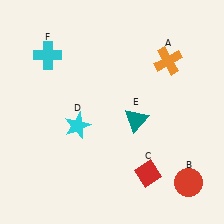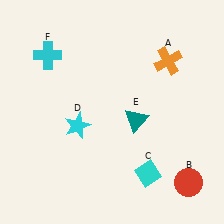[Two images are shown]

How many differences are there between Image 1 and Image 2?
There is 1 difference between the two images.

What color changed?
The diamond (C) changed from red in Image 1 to cyan in Image 2.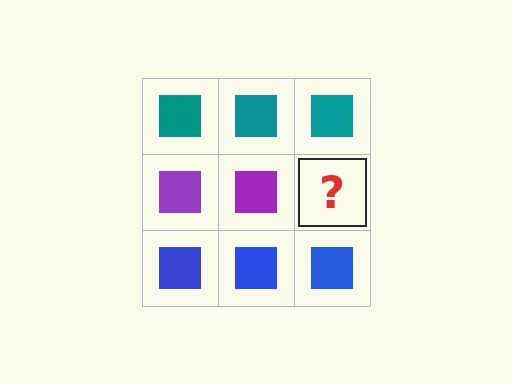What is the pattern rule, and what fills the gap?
The rule is that each row has a consistent color. The gap should be filled with a purple square.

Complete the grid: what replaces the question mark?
The question mark should be replaced with a purple square.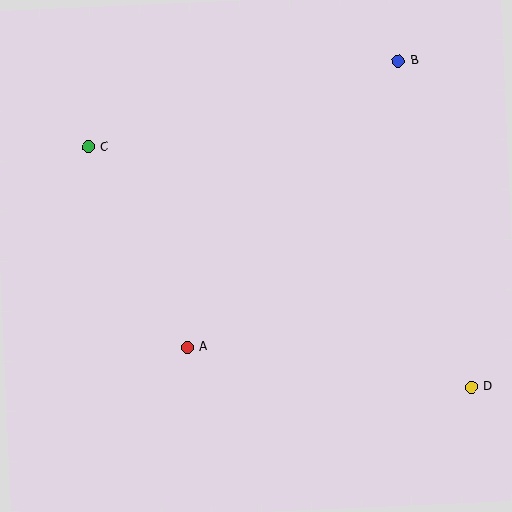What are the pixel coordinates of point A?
Point A is at (187, 347).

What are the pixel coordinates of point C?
Point C is at (88, 147).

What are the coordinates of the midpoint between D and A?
The midpoint between D and A is at (329, 367).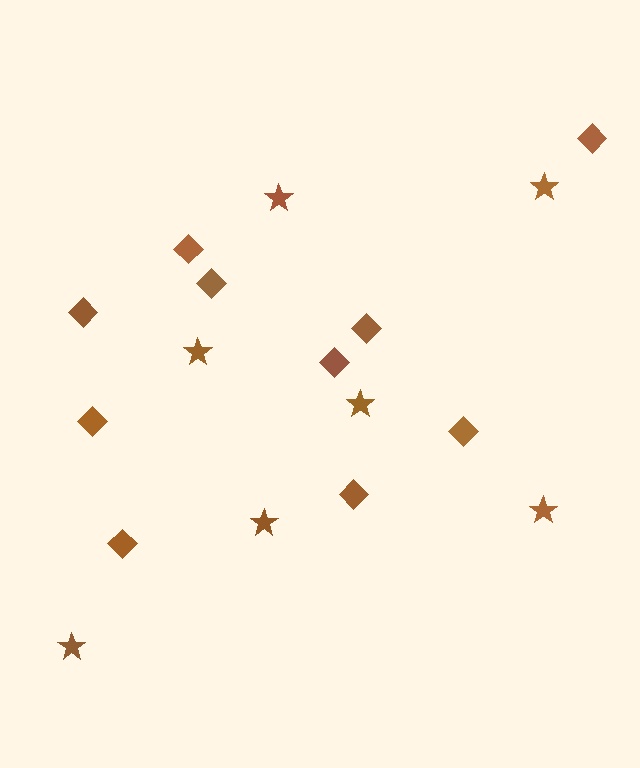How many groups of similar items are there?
There are 2 groups: one group of stars (7) and one group of diamonds (10).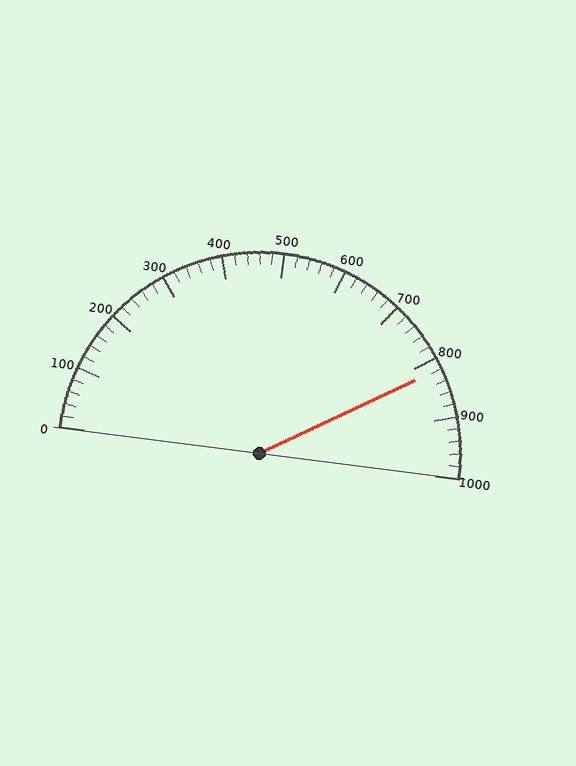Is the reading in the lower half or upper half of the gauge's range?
The reading is in the upper half of the range (0 to 1000).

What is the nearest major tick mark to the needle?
The nearest major tick mark is 800.